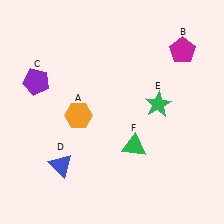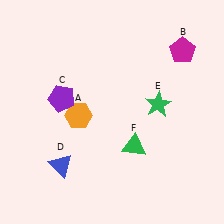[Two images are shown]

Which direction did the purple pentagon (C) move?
The purple pentagon (C) moved right.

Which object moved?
The purple pentagon (C) moved right.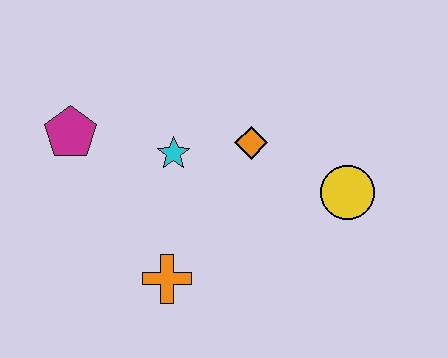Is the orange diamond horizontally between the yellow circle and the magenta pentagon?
Yes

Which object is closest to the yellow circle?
The orange diamond is closest to the yellow circle.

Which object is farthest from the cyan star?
The yellow circle is farthest from the cyan star.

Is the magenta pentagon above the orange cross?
Yes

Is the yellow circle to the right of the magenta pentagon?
Yes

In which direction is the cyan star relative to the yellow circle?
The cyan star is to the left of the yellow circle.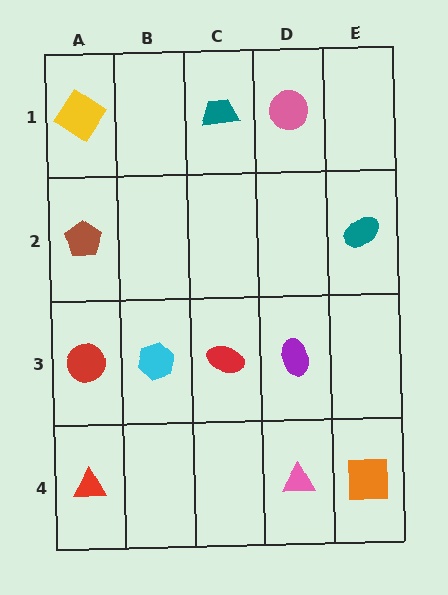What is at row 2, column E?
A teal ellipse.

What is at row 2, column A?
A brown pentagon.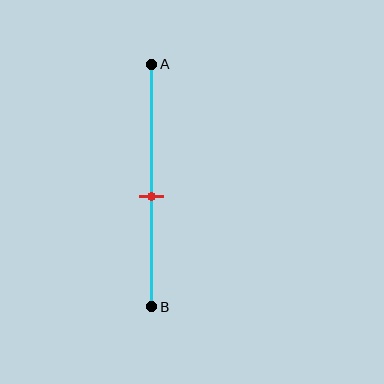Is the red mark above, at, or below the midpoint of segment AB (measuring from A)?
The red mark is below the midpoint of segment AB.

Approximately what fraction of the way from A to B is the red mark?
The red mark is approximately 55% of the way from A to B.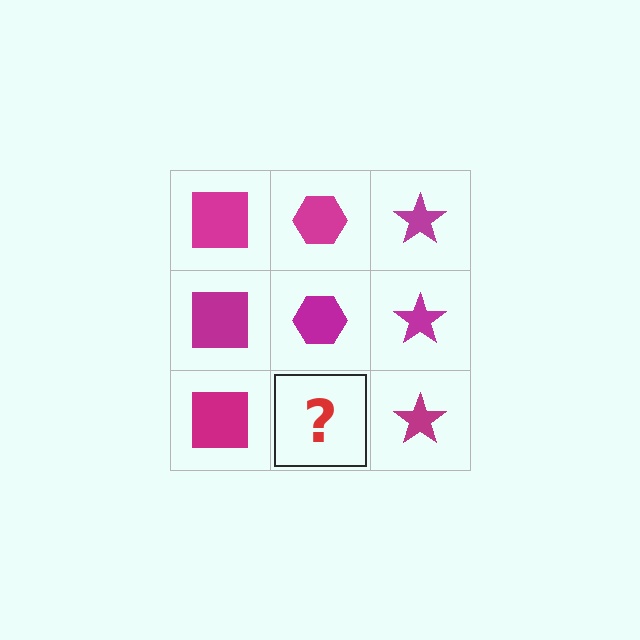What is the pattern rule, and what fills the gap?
The rule is that each column has a consistent shape. The gap should be filled with a magenta hexagon.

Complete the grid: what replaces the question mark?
The question mark should be replaced with a magenta hexagon.